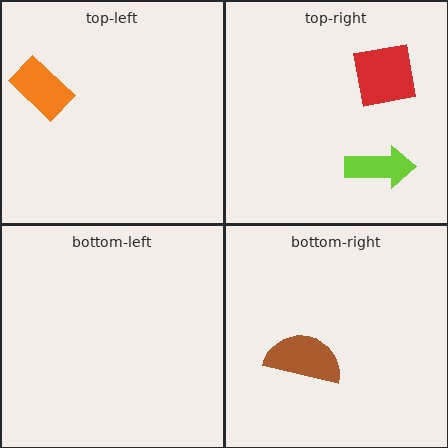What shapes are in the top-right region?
The red square, the lime arrow.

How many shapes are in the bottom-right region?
1.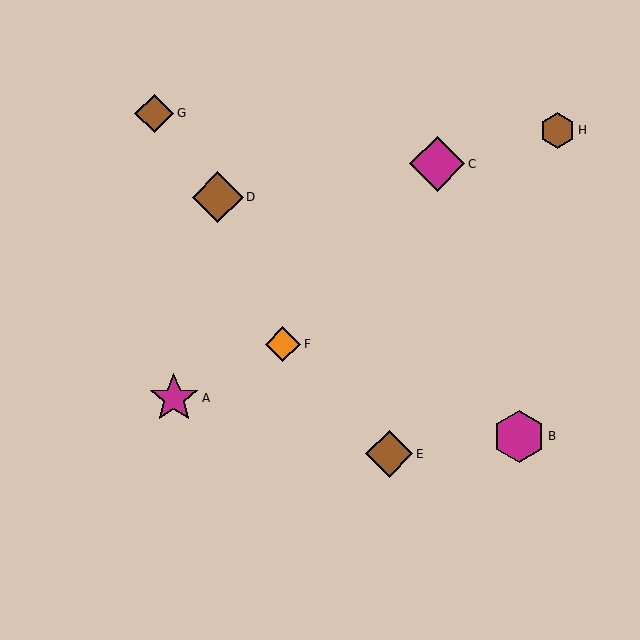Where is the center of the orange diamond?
The center of the orange diamond is at (283, 344).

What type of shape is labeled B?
Shape B is a magenta hexagon.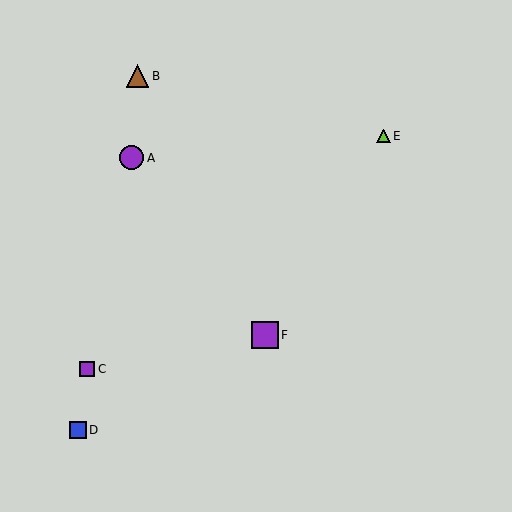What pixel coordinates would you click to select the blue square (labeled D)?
Click at (78, 430) to select the blue square D.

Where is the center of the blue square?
The center of the blue square is at (78, 430).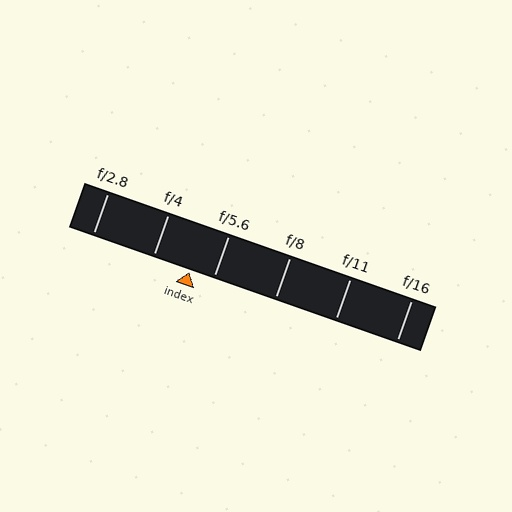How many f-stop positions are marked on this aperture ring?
There are 6 f-stop positions marked.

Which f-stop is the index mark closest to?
The index mark is closest to f/5.6.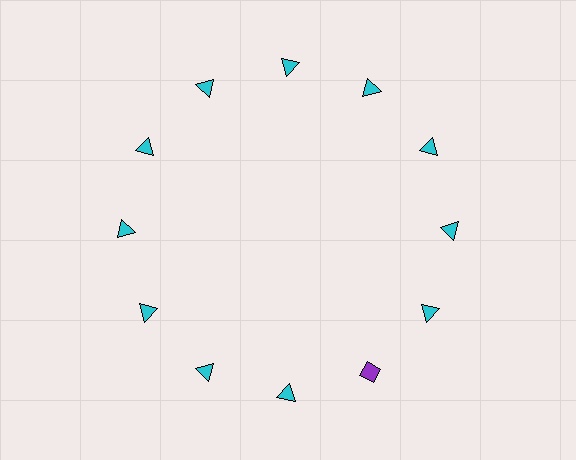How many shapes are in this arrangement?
There are 12 shapes arranged in a ring pattern.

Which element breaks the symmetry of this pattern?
The purple diamond at roughly the 5 o'clock position breaks the symmetry. All other shapes are cyan triangles.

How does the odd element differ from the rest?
It differs in both color (purple instead of cyan) and shape (diamond instead of triangle).